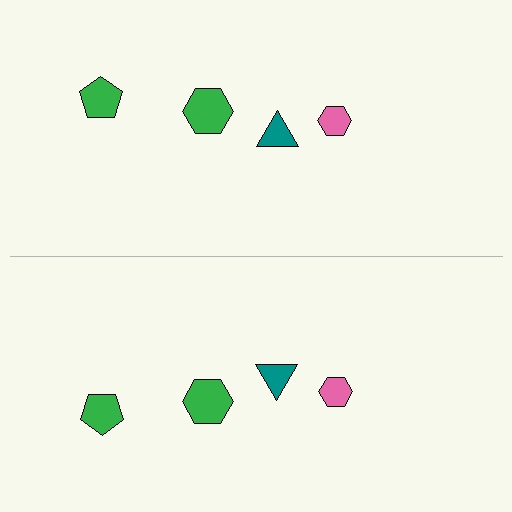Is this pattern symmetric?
Yes, this pattern has bilateral (reflection) symmetry.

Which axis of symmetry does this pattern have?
The pattern has a horizontal axis of symmetry running through the center of the image.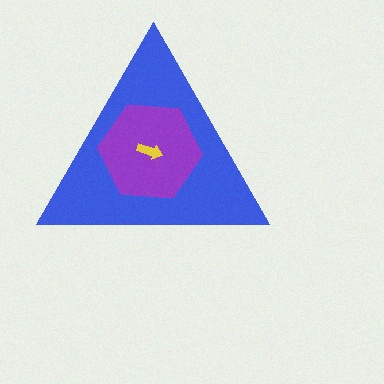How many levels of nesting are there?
3.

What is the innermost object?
The yellow arrow.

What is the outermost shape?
The blue triangle.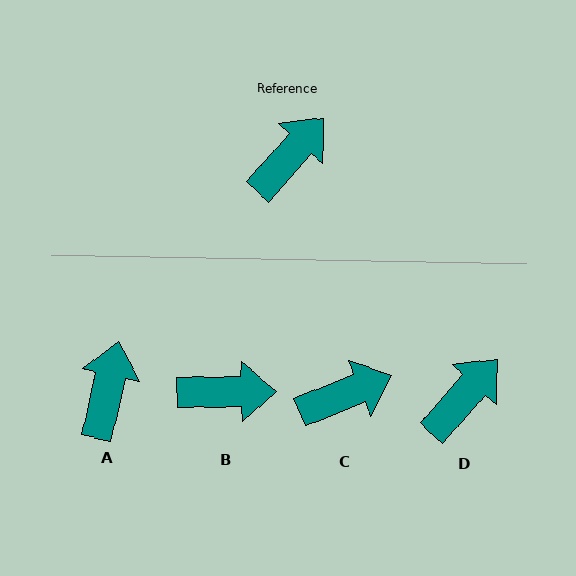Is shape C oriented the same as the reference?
No, it is off by about 26 degrees.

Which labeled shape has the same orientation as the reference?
D.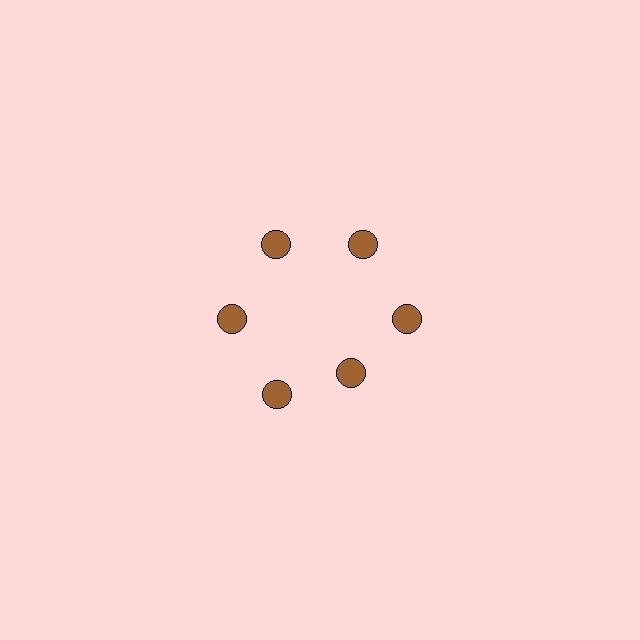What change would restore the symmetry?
The symmetry would be restored by moving it outward, back onto the ring so that all 6 circles sit at equal angles and equal distance from the center.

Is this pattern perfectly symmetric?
No. The 6 brown circles are arranged in a ring, but one element near the 5 o'clock position is pulled inward toward the center, breaking the 6-fold rotational symmetry.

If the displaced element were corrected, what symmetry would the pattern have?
It would have 6-fold rotational symmetry — the pattern would map onto itself every 60 degrees.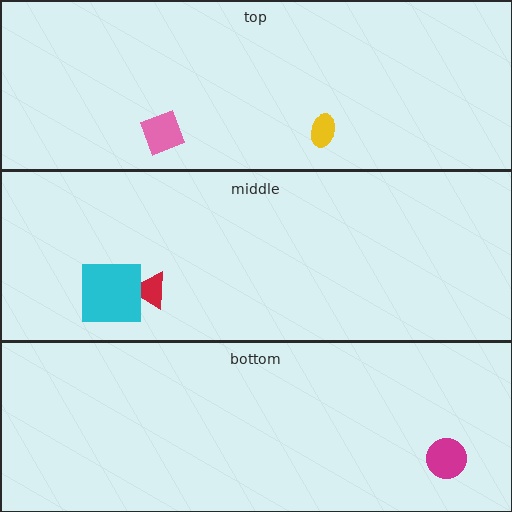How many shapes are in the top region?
2.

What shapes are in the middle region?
The red triangle, the cyan square.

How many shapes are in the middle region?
2.